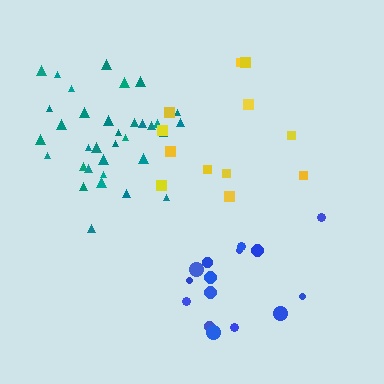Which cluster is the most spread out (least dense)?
Yellow.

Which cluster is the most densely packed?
Teal.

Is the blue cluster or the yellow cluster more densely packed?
Blue.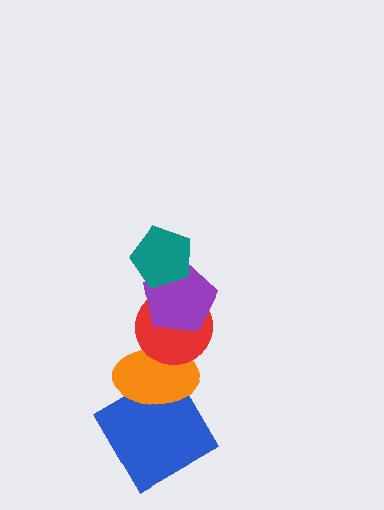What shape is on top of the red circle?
The purple pentagon is on top of the red circle.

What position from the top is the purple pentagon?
The purple pentagon is 2nd from the top.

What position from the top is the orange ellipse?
The orange ellipse is 4th from the top.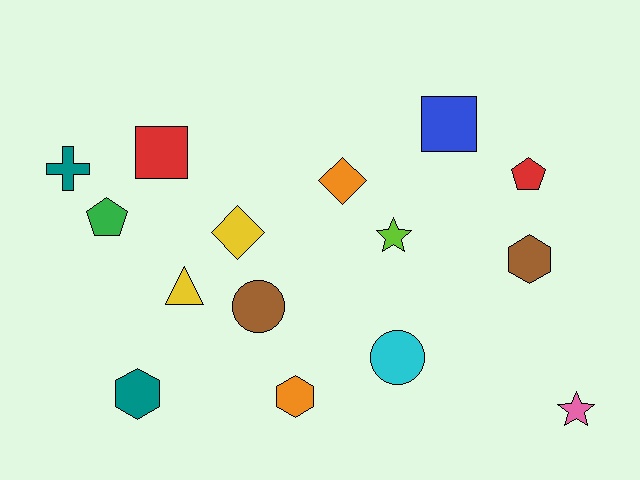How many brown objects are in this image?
There are 2 brown objects.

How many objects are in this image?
There are 15 objects.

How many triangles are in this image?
There is 1 triangle.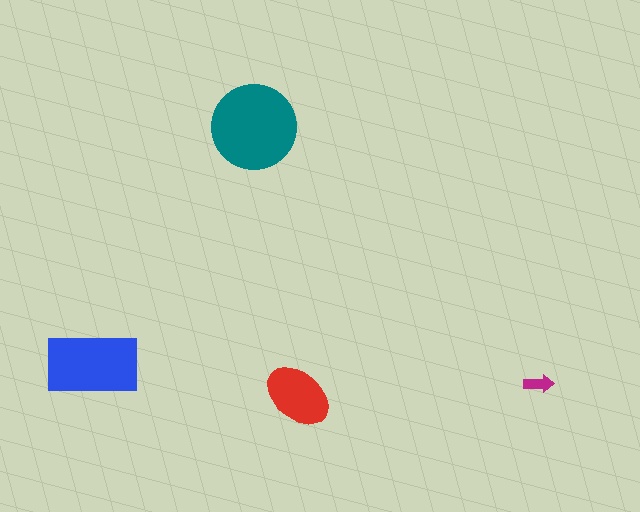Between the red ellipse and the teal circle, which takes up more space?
The teal circle.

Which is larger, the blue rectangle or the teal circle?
The teal circle.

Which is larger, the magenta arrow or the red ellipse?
The red ellipse.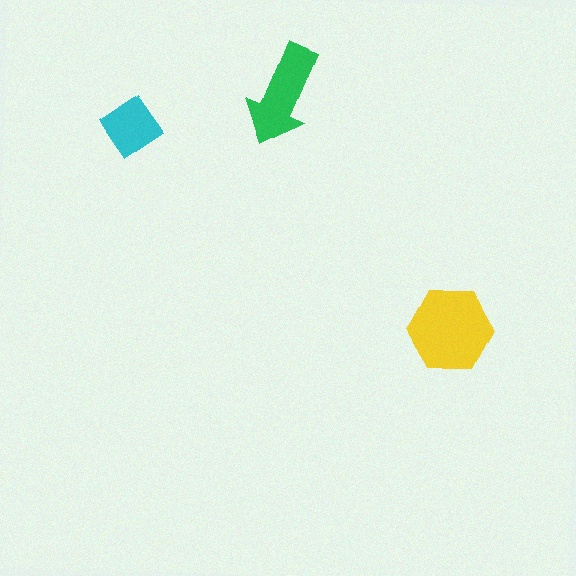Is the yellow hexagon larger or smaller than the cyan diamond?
Larger.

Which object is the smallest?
The cyan diamond.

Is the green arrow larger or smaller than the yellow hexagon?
Smaller.